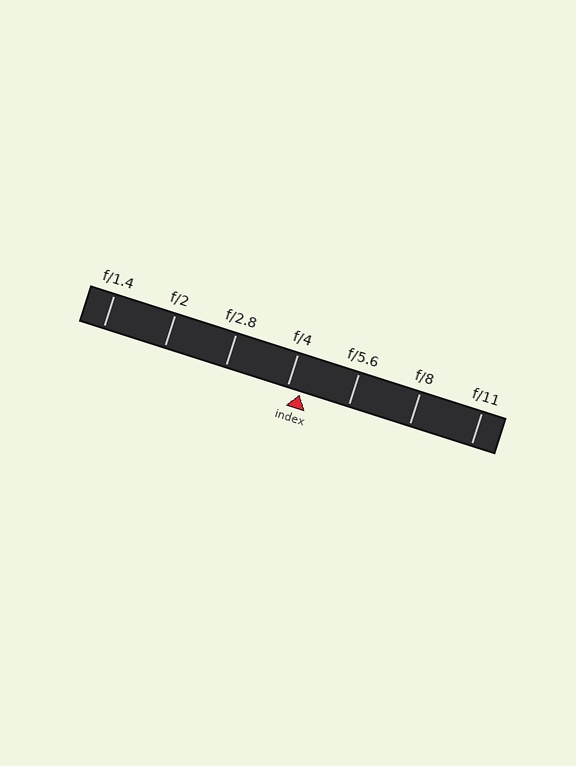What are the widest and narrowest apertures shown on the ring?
The widest aperture shown is f/1.4 and the narrowest is f/11.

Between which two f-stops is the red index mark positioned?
The index mark is between f/4 and f/5.6.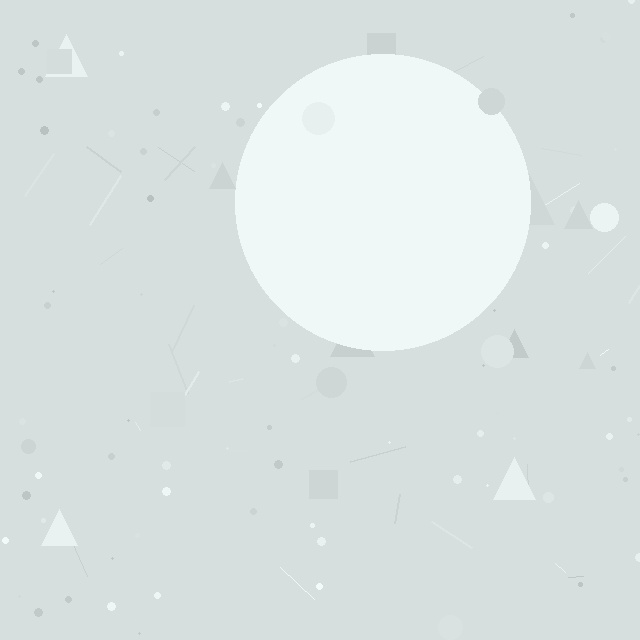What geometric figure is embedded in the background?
A circle is embedded in the background.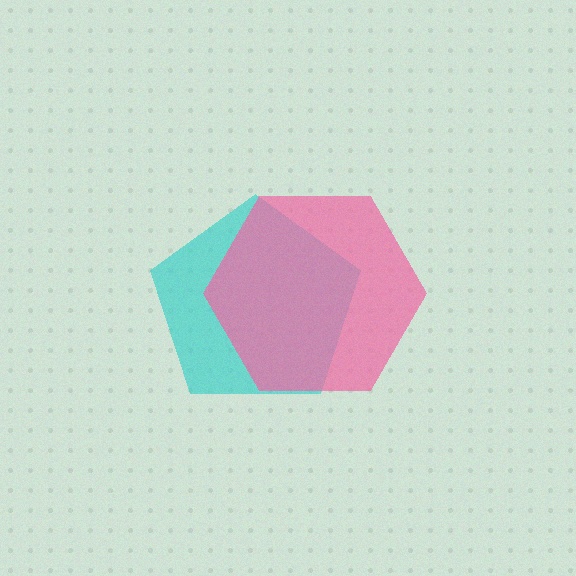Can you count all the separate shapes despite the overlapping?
Yes, there are 2 separate shapes.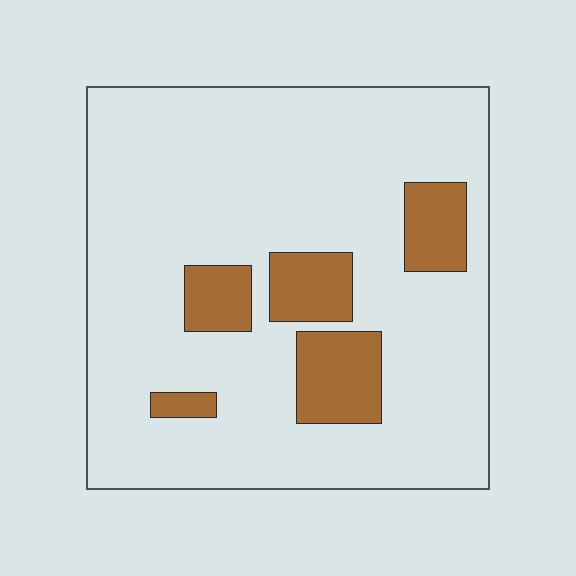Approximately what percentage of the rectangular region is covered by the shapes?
Approximately 15%.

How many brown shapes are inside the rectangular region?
5.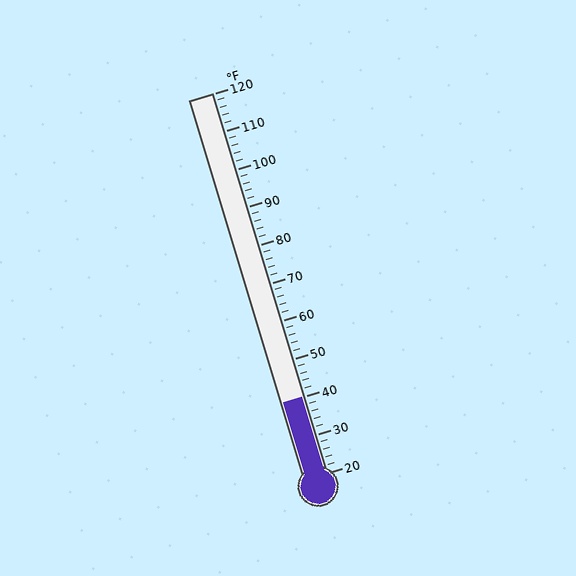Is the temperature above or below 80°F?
The temperature is below 80°F.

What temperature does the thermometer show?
The thermometer shows approximately 40°F.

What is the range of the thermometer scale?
The thermometer scale ranges from 20°F to 120°F.